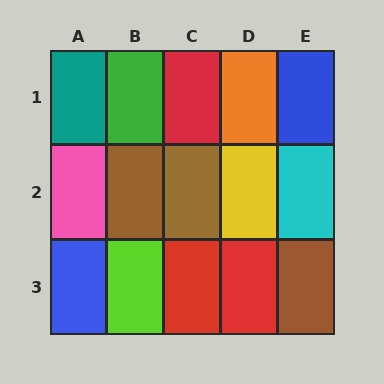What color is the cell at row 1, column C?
Red.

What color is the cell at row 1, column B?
Green.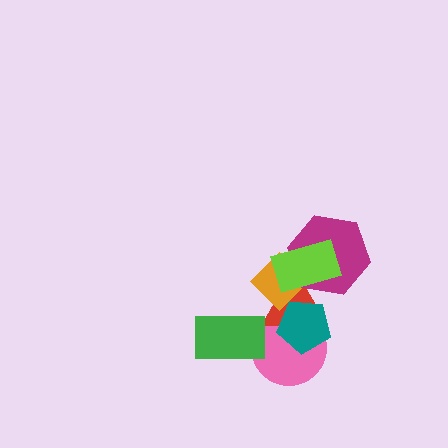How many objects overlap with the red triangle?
5 objects overlap with the red triangle.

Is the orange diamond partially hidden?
Yes, it is partially covered by another shape.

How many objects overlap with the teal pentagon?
3 objects overlap with the teal pentagon.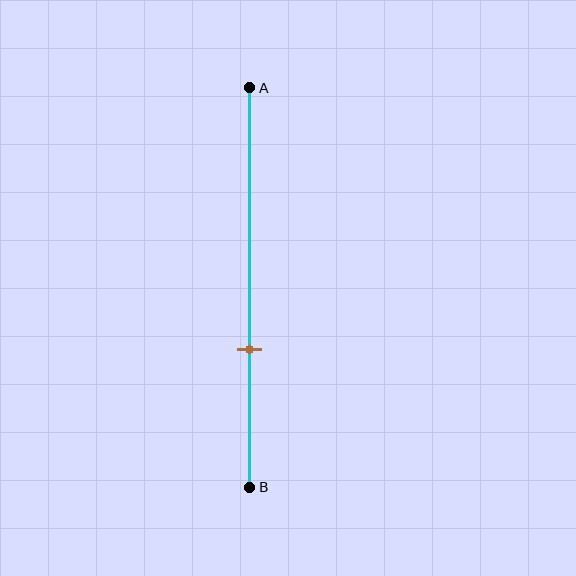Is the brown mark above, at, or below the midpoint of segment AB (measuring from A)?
The brown mark is below the midpoint of segment AB.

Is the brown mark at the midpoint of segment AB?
No, the mark is at about 65% from A, not at the 50% midpoint.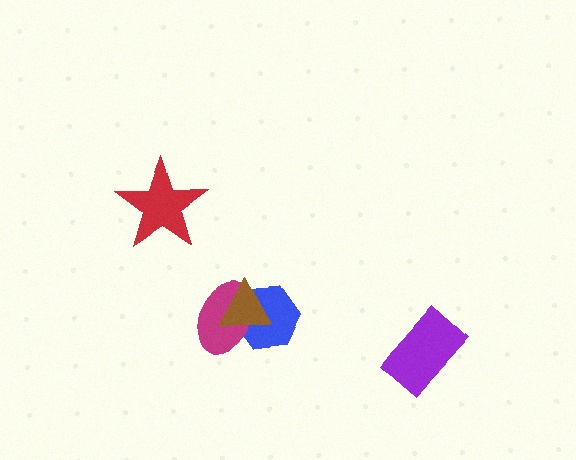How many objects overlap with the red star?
0 objects overlap with the red star.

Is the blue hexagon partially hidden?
Yes, it is partially covered by another shape.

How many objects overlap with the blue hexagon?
2 objects overlap with the blue hexagon.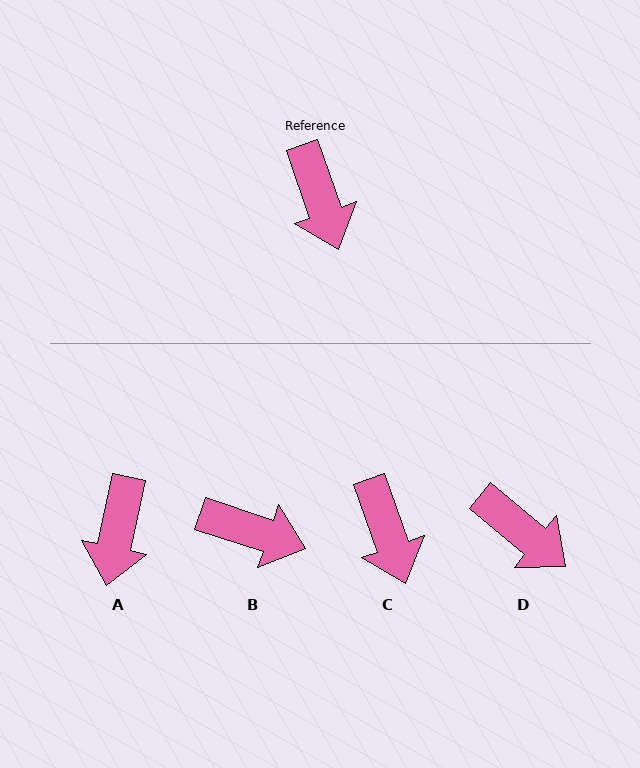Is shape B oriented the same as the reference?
No, it is off by about 53 degrees.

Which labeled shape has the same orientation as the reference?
C.